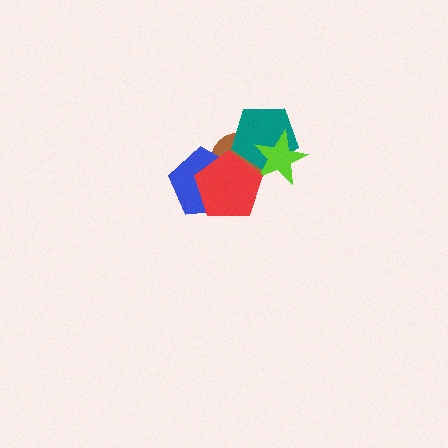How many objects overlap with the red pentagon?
3 objects overlap with the red pentagon.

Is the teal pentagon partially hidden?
Yes, it is partially covered by another shape.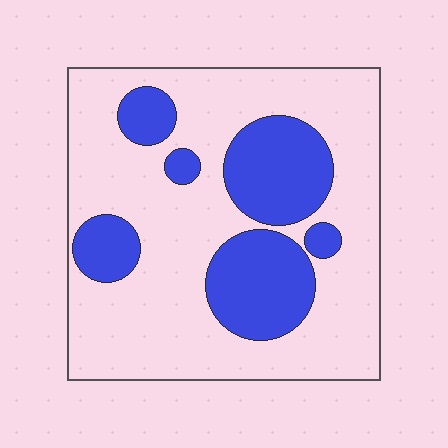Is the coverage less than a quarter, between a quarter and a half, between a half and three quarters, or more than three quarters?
Between a quarter and a half.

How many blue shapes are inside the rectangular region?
6.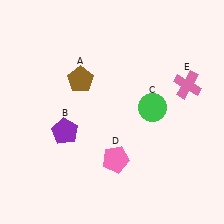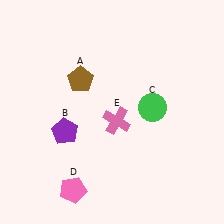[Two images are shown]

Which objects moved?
The objects that moved are: the pink pentagon (D), the pink cross (E).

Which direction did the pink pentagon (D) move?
The pink pentagon (D) moved left.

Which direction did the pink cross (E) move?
The pink cross (E) moved left.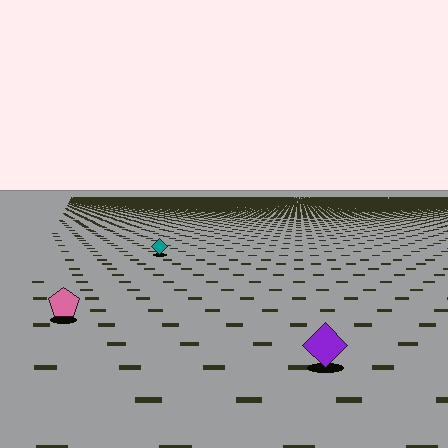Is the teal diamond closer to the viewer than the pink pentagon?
No. The pink pentagon is closer — you can tell from the texture gradient: the ground texture is coarser near it.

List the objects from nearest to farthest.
From nearest to farthest: the purple diamond, the pink pentagon, the teal diamond.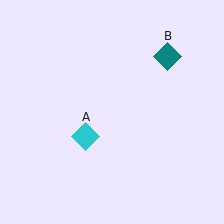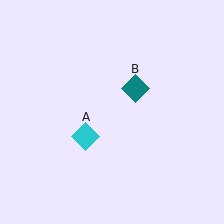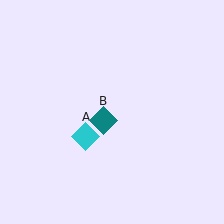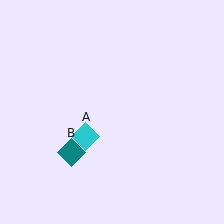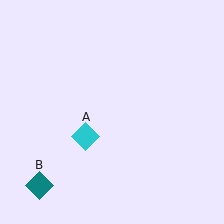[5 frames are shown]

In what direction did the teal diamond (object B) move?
The teal diamond (object B) moved down and to the left.